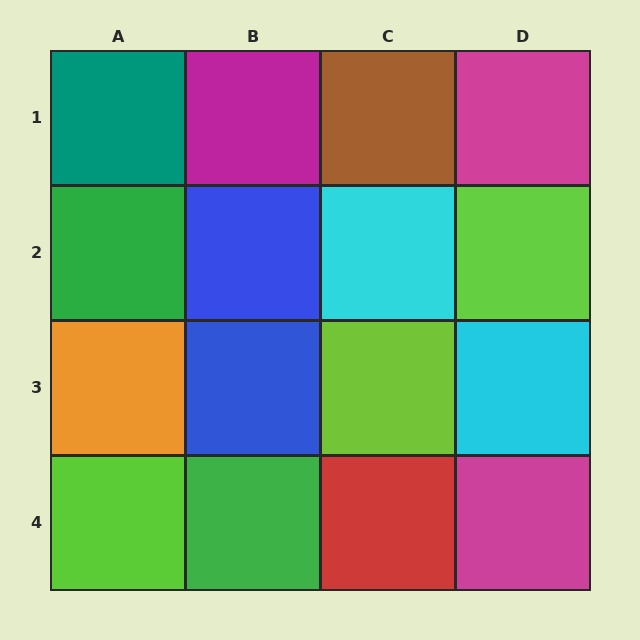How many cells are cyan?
2 cells are cyan.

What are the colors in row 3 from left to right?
Orange, blue, lime, cyan.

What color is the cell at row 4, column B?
Green.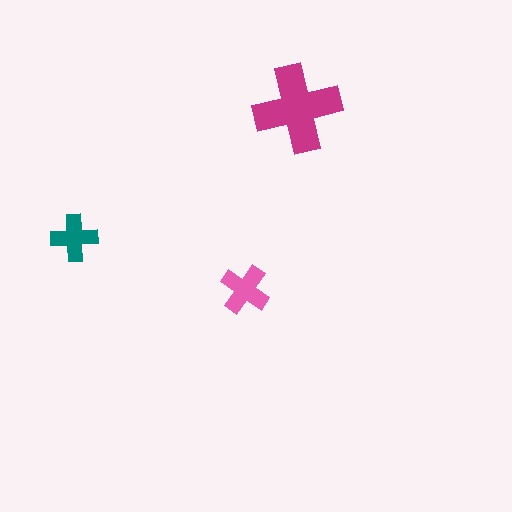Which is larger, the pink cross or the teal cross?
The pink one.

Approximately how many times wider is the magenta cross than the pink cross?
About 2 times wider.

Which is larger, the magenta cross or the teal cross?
The magenta one.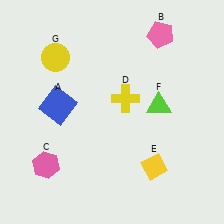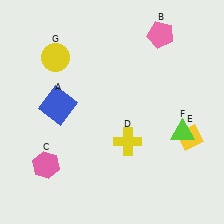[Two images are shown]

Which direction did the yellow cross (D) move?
The yellow cross (D) moved down.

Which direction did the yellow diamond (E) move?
The yellow diamond (E) moved right.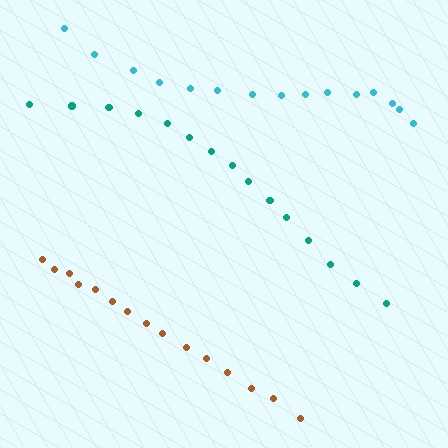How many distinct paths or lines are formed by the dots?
There are 3 distinct paths.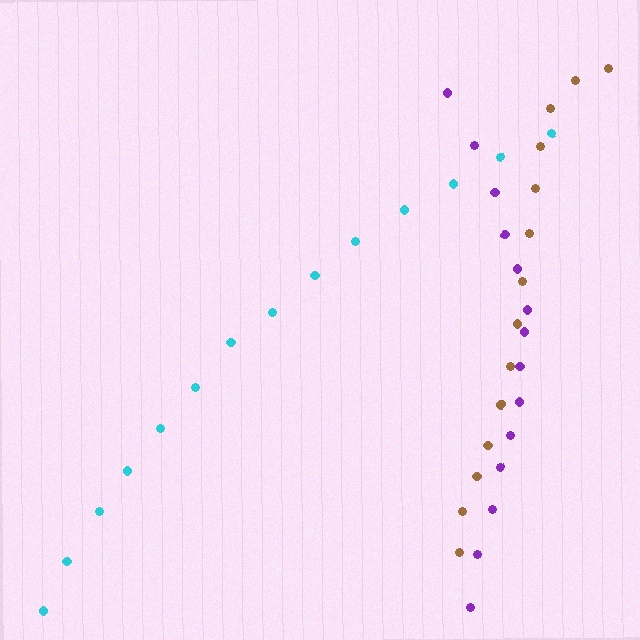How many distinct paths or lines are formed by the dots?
There are 3 distinct paths.